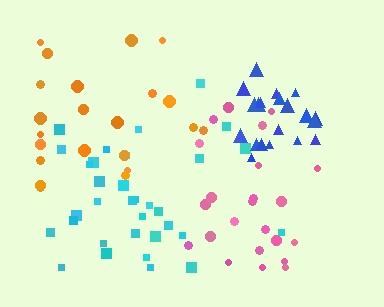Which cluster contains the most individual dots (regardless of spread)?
Cyan (33).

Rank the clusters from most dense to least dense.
blue, cyan, pink, orange.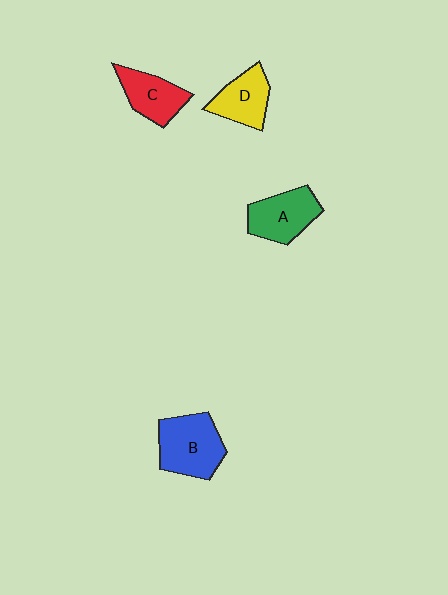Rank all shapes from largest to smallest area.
From largest to smallest: B (blue), A (green), C (red), D (yellow).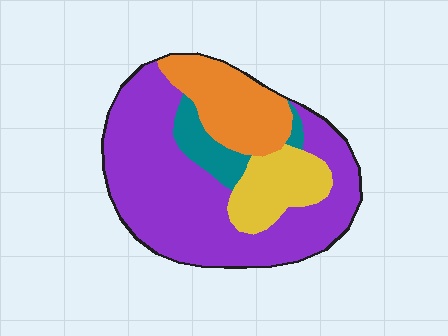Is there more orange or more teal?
Orange.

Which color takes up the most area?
Purple, at roughly 60%.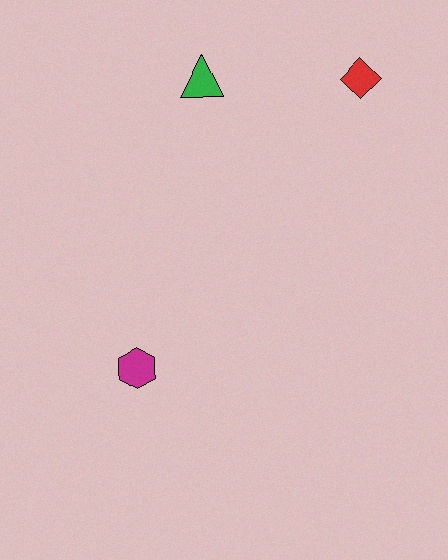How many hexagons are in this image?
There is 1 hexagon.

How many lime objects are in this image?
There are no lime objects.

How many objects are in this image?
There are 3 objects.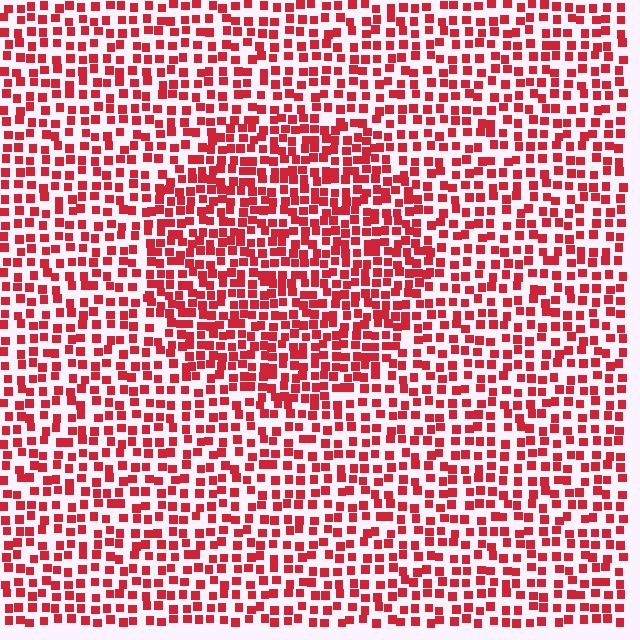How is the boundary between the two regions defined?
The boundary is defined by a change in element density (approximately 1.5x ratio). All elements are the same color, size, and shape.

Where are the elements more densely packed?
The elements are more densely packed inside the circle boundary.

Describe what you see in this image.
The image contains small red elements arranged at two different densities. A circle-shaped region is visible where the elements are more densely packed than the surrounding area.